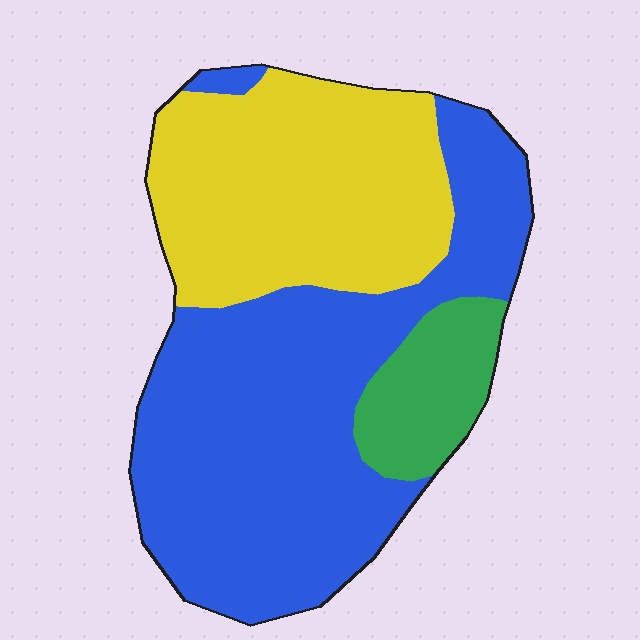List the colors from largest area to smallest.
From largest to smallest: blue, yellow, green.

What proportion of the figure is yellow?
Yellow takes up about one third (1/3) of the figure.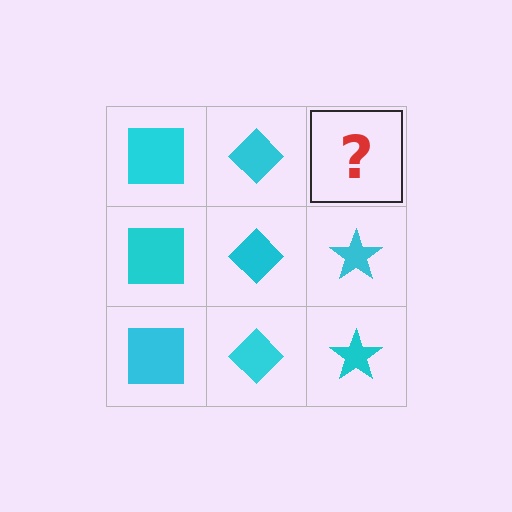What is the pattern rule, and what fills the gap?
The rule is that each column has a consistent shape. The gap should be filled with a cyan star.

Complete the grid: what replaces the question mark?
The question mark should be replaced with a cyan star.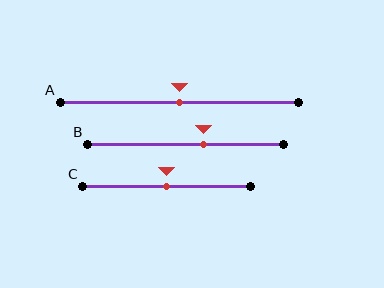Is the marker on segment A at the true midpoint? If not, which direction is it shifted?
Yes, the marker on segment A is at the true midpoint.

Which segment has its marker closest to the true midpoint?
Segment A has its marker closest to the true midpoint.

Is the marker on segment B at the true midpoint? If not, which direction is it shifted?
No, the marker on segment B is shifted to the right by about 9% of the segment length.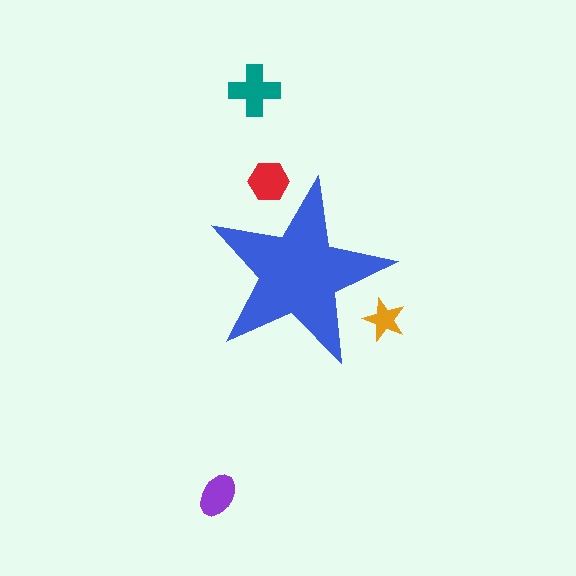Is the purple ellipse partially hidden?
No, the purple ellipse is fully visible.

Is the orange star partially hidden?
Yes, the orange star is partially hidden behind the blue star.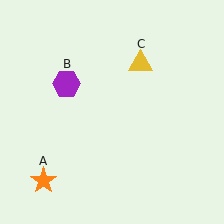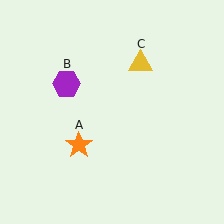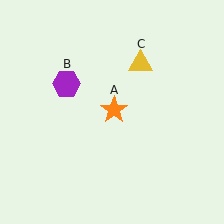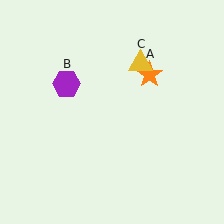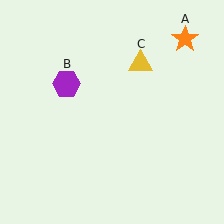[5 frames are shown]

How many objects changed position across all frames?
1 object changed position: orange star (object A).